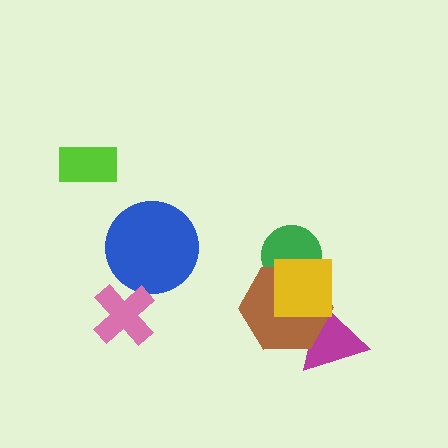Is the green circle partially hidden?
Yes, it is partially covered by another shape.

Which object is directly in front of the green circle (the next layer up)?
The brown hexagon is directly in front of the green circle.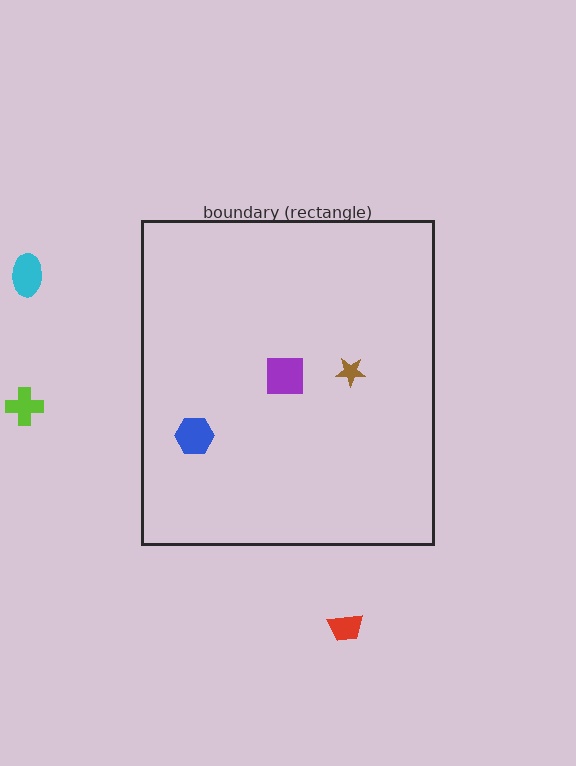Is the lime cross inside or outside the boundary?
Outside.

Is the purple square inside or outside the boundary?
Inside.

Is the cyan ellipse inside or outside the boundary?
Outside.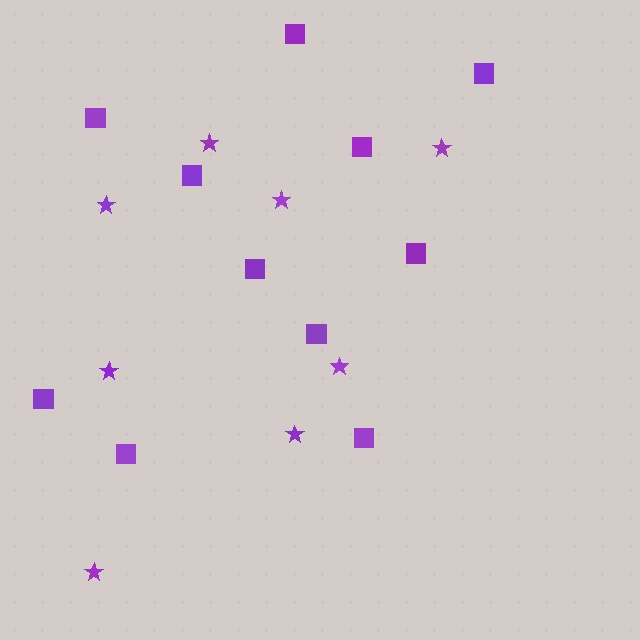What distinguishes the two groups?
There are 2 groups: one group of squares (11) and one group of stars (8).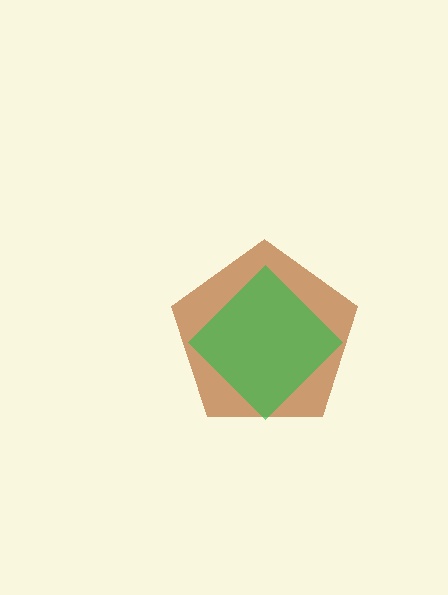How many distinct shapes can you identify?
There are 2 distinct shapes: a brown pentagon, a green diamond.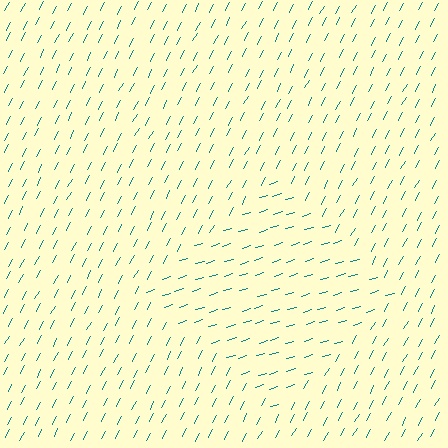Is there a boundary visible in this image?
Yes, there is a texture boundary formed by a change in line orientation.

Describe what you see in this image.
The image is filled with small teal line segments. A diamond region in the image has lines oriented differently from the surrounding lines, creating a visible texture boundary.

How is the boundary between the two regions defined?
The boundary is defined purely by a change in line orientation (approximately 45 degrees difference). All lines are the same color and thickness.